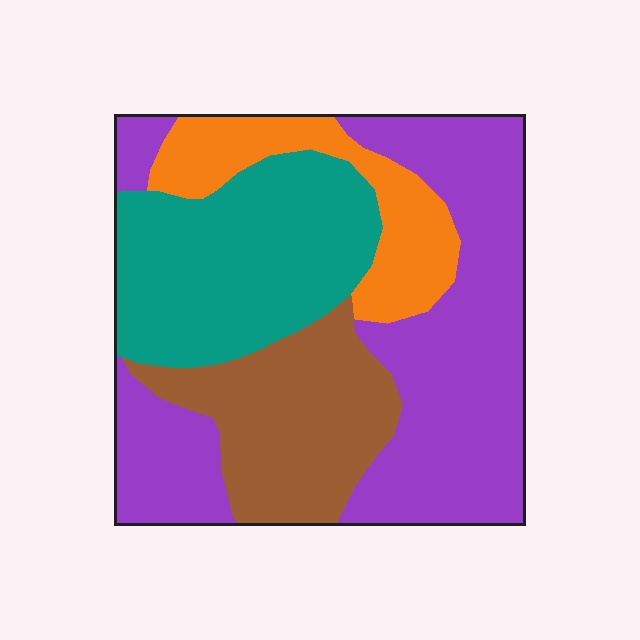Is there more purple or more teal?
Purple.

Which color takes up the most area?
Purple, at roughly 40%.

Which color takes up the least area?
Orange, at roughly 15%.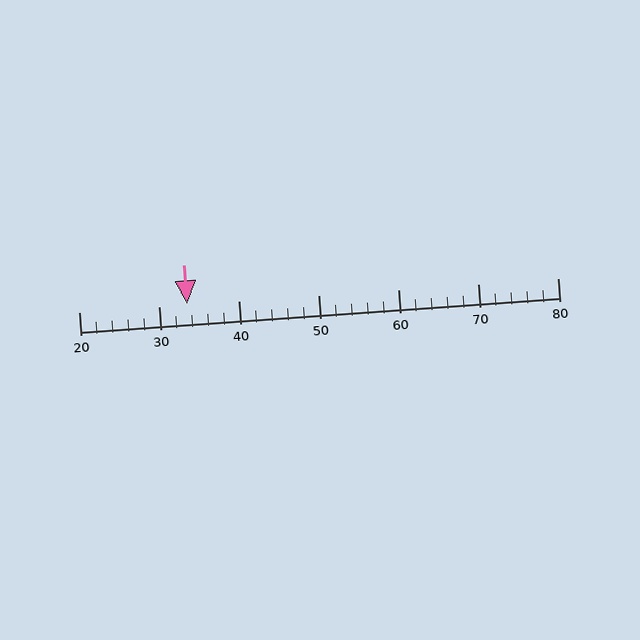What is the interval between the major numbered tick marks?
The major tick marks are spaced 10 units apart.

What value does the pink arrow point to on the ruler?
The pink arrow points to approximately 34.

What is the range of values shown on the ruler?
The ruler shows values from 20 to 80.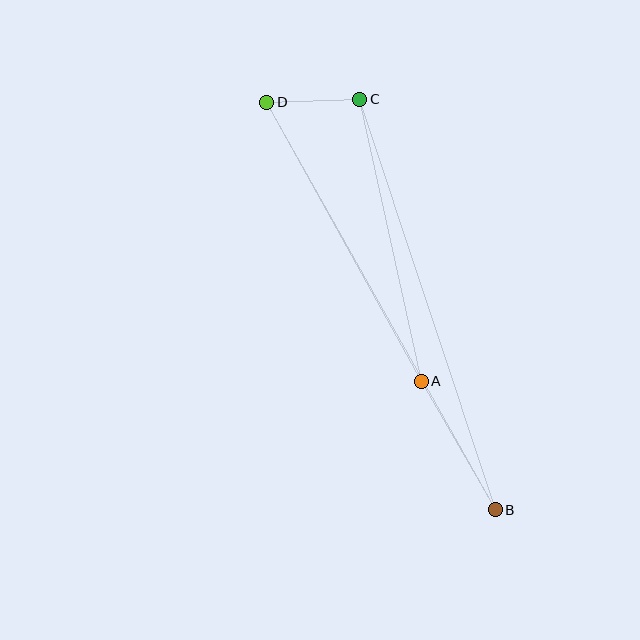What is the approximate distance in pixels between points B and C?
The distance between B and C is approximately 433 pixels.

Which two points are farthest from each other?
Points B and D are farthest from each other.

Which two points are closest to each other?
Points C and D are closest to each other.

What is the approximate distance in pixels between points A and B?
The distance between A and B is approximately 148 pixels.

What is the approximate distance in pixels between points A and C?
The distance between A and C is approximately 289 pixels.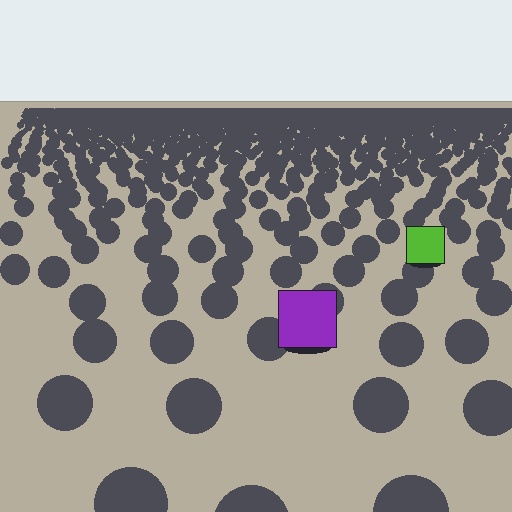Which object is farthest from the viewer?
The lime square is farthest from the viewer. It appears smaller and the ground texture around it is denser.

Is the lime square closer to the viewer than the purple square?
No. The purple square is closer — you can tell from the texture gradient: the ground texture is coarser near it.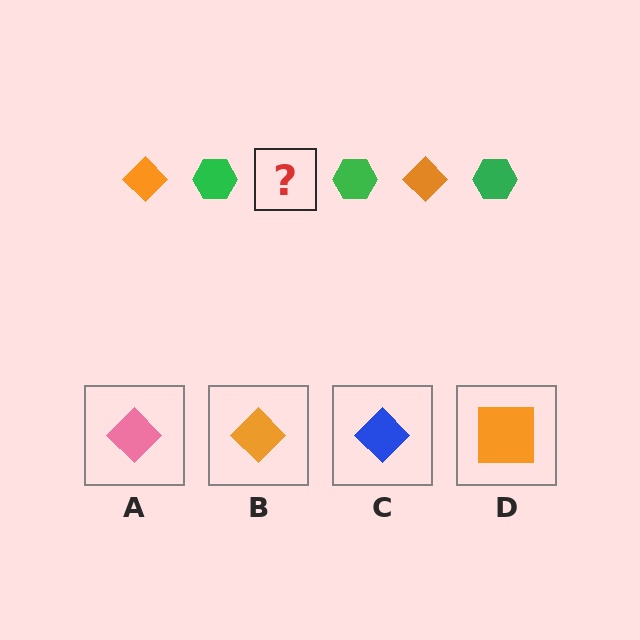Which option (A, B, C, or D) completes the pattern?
B.